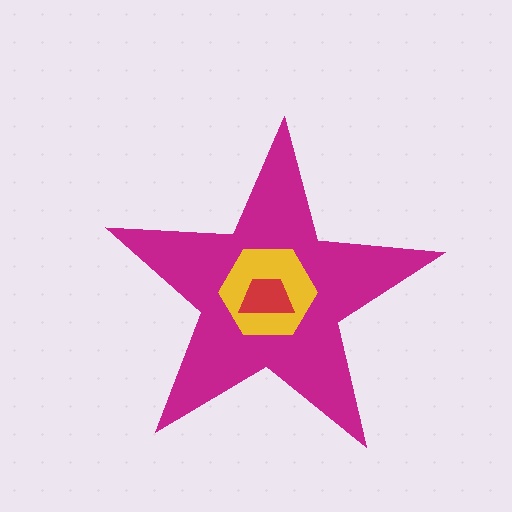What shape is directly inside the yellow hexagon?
The red trapezoid.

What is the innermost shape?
The red trapezoid.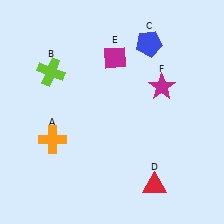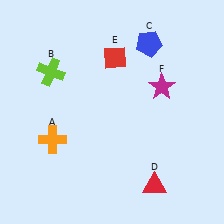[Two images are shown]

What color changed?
The diamond (E) changed from magenta in Image 1 to red in Image 2.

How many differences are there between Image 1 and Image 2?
There is 1 difference between the two images.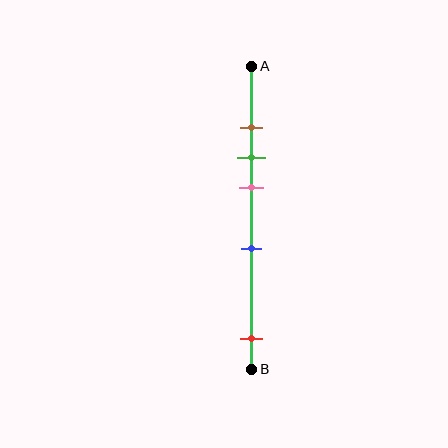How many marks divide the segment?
There are 5 marks dividing the segment.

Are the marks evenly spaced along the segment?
No, the marks are not evenly spaced.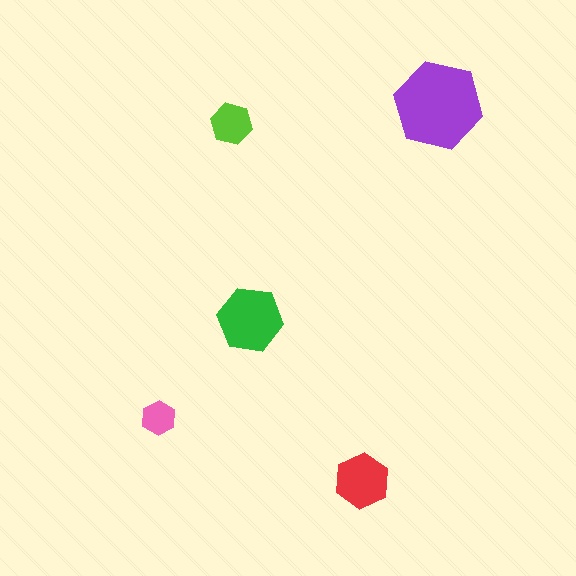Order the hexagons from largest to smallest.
the purple one, the green one, the red one, the lime one, the pink one.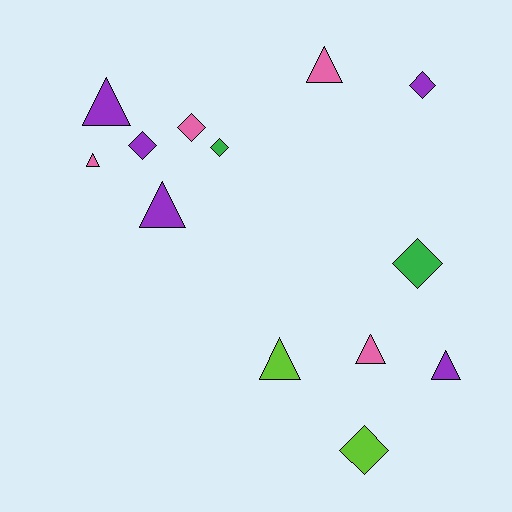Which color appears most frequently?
Purple, with 5 objects.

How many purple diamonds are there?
There are 2 purple diamonds.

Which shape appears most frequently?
Triangle, with 7 objects.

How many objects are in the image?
There are 13 objects.